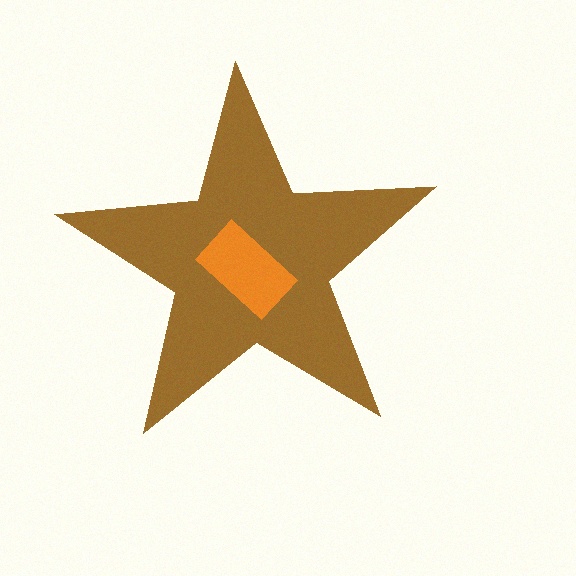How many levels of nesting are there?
2.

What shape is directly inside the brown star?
The orange rectangle.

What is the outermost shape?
The brown star.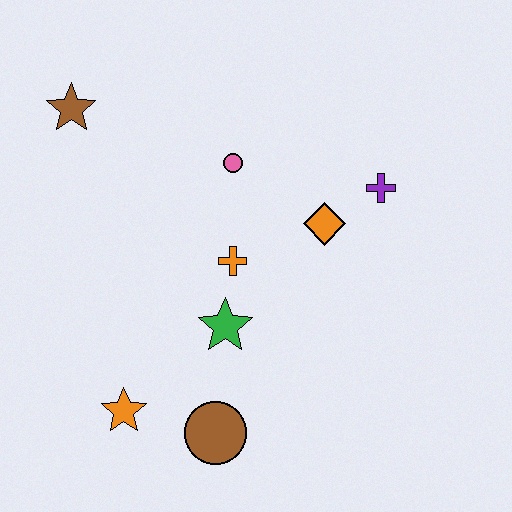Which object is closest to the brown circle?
The orange star is closest to the brown circle.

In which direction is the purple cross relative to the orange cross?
The purple cross is to the right of the orange cross.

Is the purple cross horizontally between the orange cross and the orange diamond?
No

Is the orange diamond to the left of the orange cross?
No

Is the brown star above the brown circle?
Yes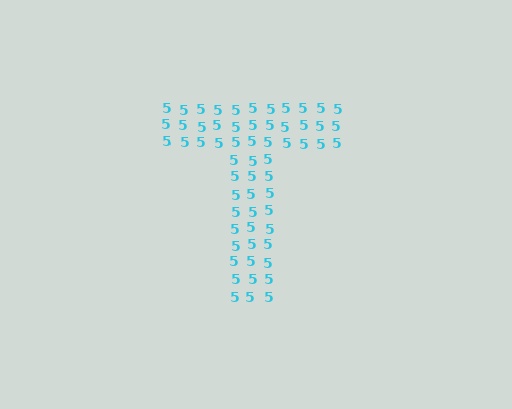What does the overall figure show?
The overall figure shows the letter T.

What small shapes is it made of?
It is made of small digit 5's.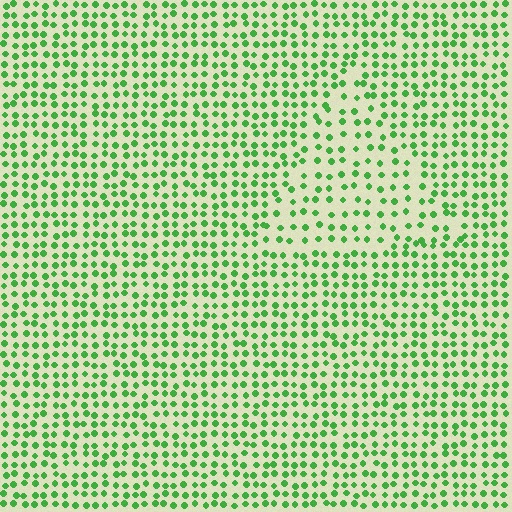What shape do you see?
I see a triangle.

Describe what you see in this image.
The image contains small green elements arranged at two different densities. A triangle-shaped region is visible where the elements are less densely packed than the surrounding area.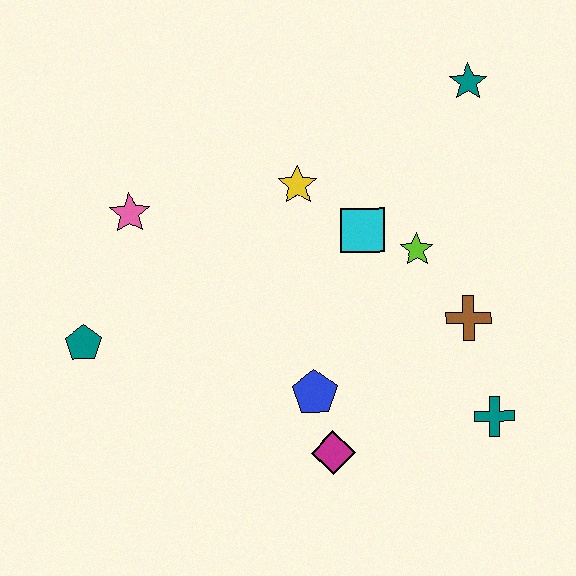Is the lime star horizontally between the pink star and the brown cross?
Yes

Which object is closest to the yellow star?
The cyan square is closest to the yellow star.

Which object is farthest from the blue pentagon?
The teal star is farthest from the blue pentagon.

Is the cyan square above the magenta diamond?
Yes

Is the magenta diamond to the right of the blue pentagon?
Yes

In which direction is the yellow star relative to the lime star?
The yellow star is to the left of the lime star.